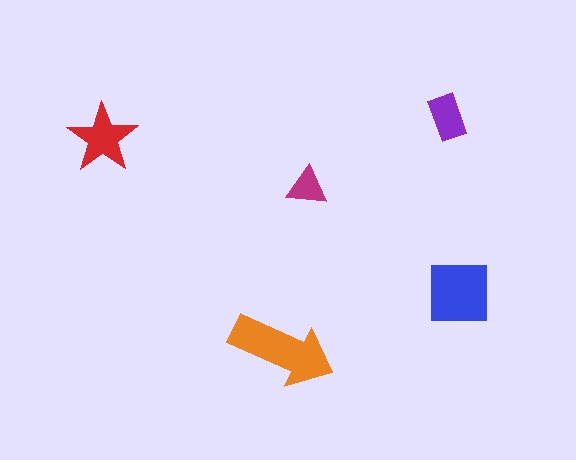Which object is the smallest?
The magenta triangle.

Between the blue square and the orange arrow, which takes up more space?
The orange arrow.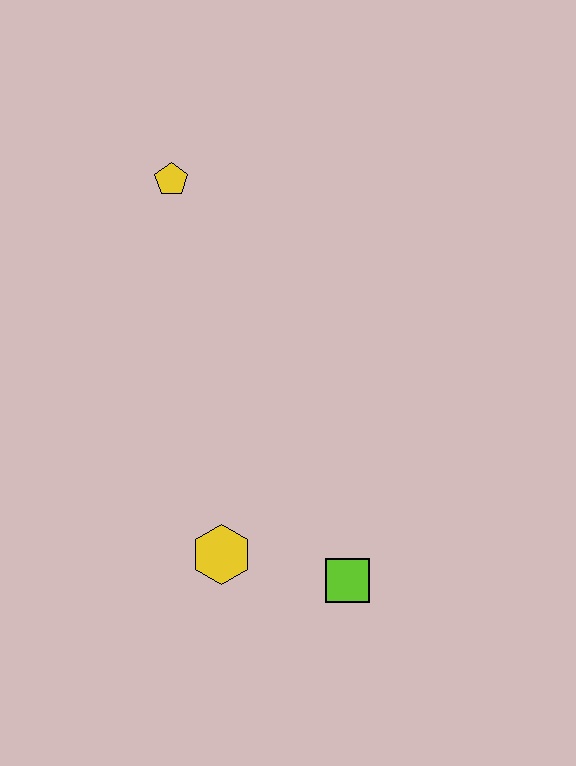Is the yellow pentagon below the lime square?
No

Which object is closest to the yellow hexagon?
The lime square is closest to the yellow hexagon.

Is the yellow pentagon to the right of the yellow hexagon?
No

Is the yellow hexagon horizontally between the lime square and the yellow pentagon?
Yes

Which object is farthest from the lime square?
The yellow pentagon is farthest from the lime square.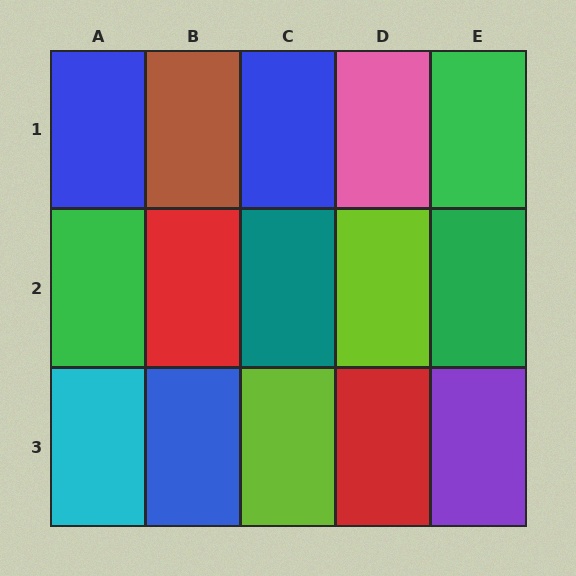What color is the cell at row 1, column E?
Green.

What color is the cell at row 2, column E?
Green.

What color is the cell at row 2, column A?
Green.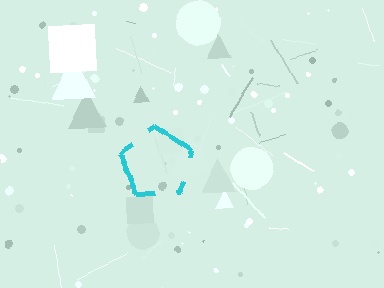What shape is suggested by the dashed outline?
The dashed outline suggests a pentagon.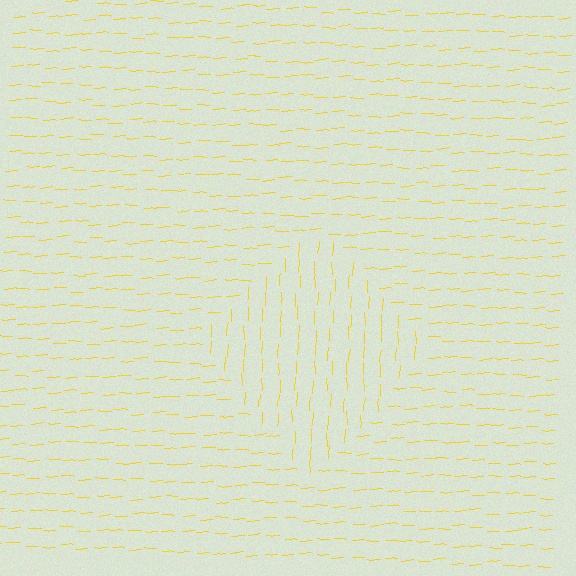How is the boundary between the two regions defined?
The boundary is defined purely by a change in line orientation (approximately 86 degrees difference). All lines are the same color and thickness.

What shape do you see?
I see a diamond.